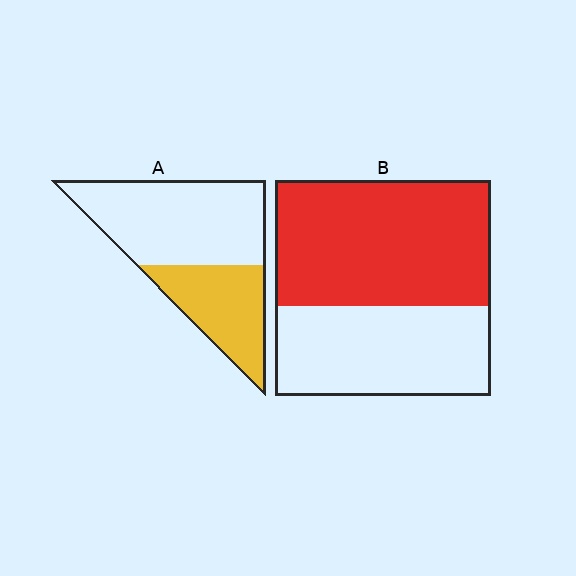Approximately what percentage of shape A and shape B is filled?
A is approximately 35% and B is approximately 60%.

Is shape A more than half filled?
No.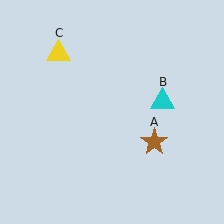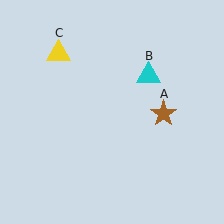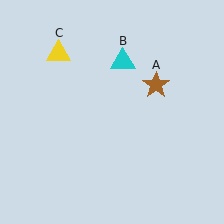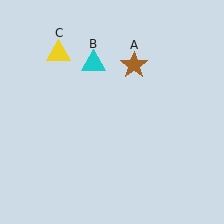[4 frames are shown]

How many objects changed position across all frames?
2 objects changed position: brown star (object A), cyan triangle (object B).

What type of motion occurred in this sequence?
The brown star (object A), cyan triangle (object B) rotated counterclockwise around the center of the scene.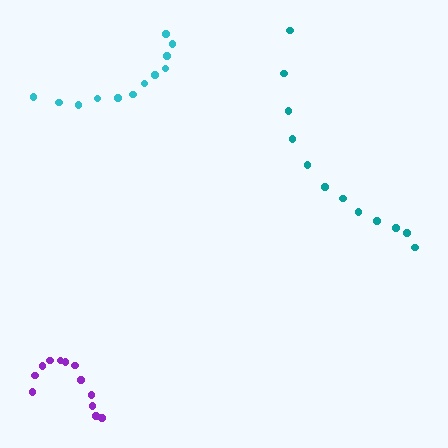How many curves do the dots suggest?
There are 3 distinct paths.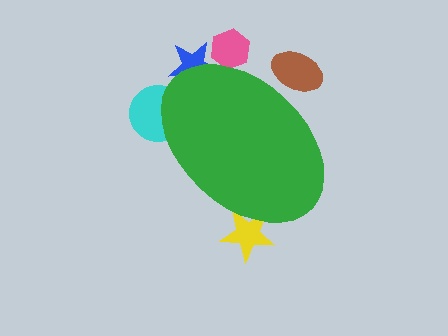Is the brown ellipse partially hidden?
Yes, the brown ellipse is partially hidden behind the green ellipse.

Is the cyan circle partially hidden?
Yes, the cyan circle is partially hidden behind the green ellipse.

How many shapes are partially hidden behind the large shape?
5 shapes are partially hidden.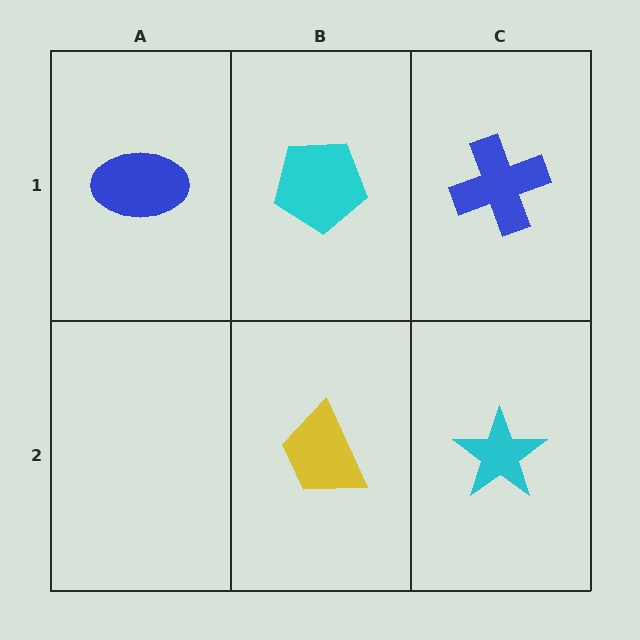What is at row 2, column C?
A cyan star.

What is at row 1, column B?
A cyan pentagon.